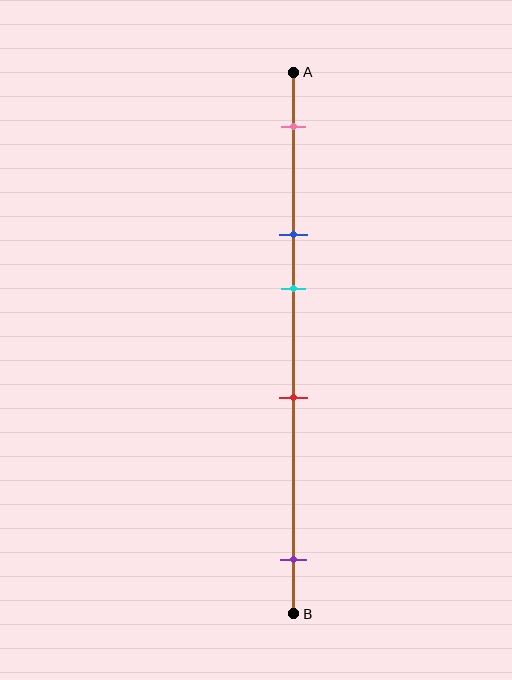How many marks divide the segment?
There are 5 marks dividing the segment.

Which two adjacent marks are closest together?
The blue and cyan marks are the closest adjacent pair.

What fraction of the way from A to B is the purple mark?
The purple mark is approximately 90% (0.9) of the way from A to B.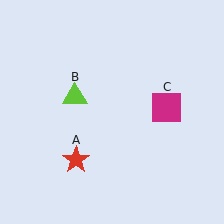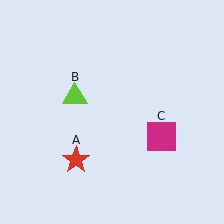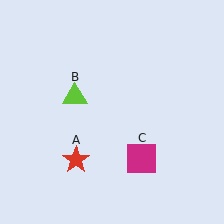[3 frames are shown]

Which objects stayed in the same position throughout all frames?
Red star (object A) and lime triangle (object B) remained stationary.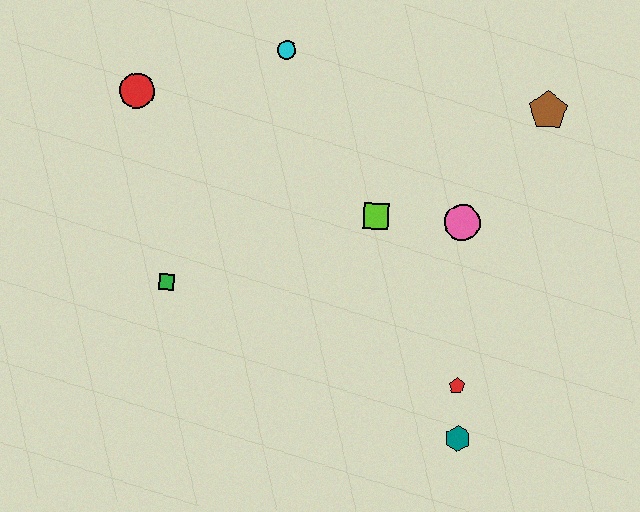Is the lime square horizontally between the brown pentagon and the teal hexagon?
No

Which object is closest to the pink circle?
The lime square is closest to the pink circle.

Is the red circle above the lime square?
Yes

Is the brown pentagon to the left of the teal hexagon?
No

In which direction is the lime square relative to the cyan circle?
The lime square is below the cyan circle.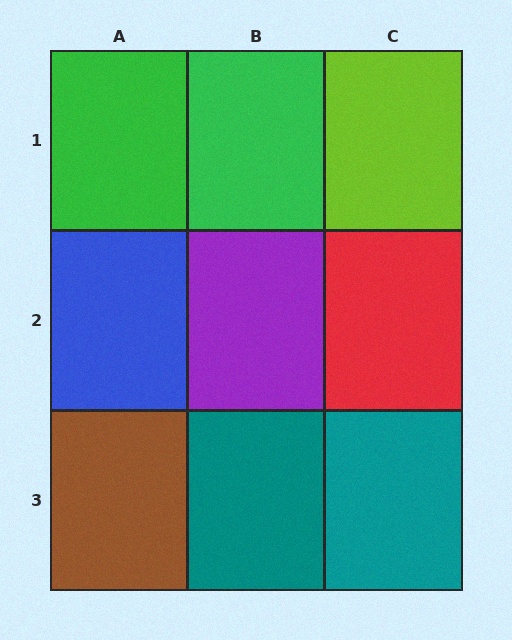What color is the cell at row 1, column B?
Green.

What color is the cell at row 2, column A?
Blue.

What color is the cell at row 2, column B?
Purple.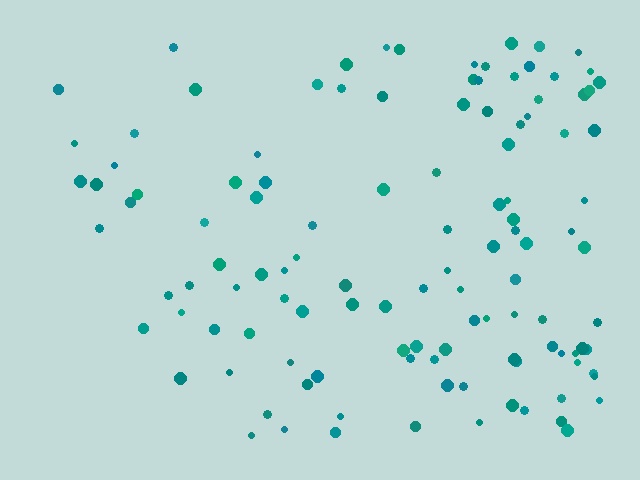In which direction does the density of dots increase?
From left to right, with the right side densest.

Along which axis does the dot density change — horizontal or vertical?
Horizontal.